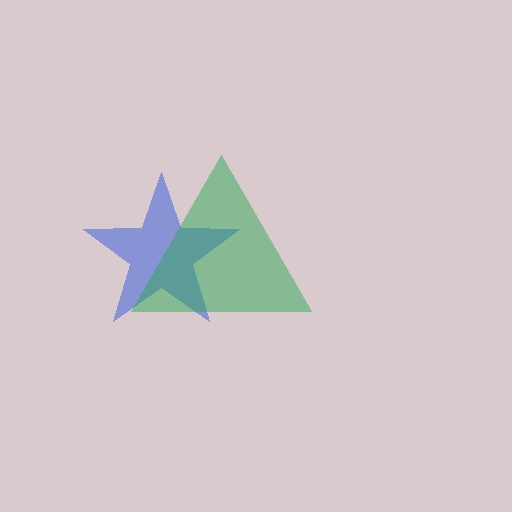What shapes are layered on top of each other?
The layered shapes are: a blue star, a green triangle.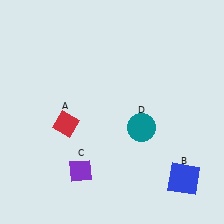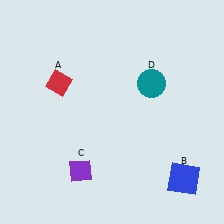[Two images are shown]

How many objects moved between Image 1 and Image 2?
2 objects moved between the two images.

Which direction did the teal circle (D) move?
The teal circle (D) moved up.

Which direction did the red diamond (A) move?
The red diamond (A) moved up.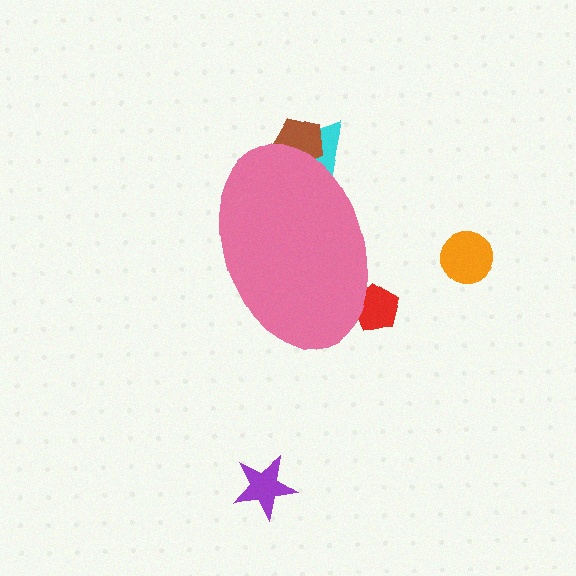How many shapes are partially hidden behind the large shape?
3 shapes are partially hidden.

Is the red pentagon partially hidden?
Yes, the red pentagon is partially hidden behind the pink ellipse.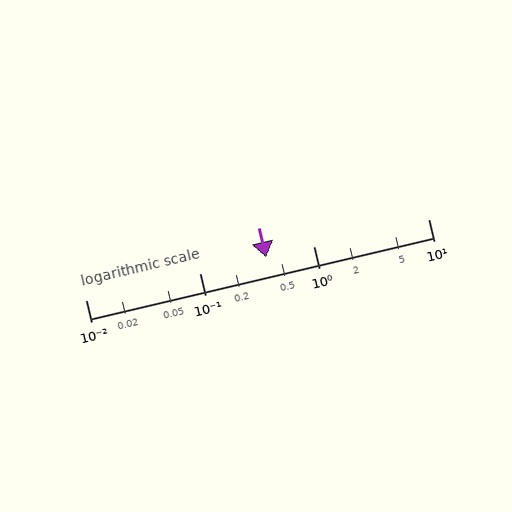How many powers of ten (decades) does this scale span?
The scale spans 3 decades, from 0.01 to 10.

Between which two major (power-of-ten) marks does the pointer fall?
The pointer is between 0.1 and 1.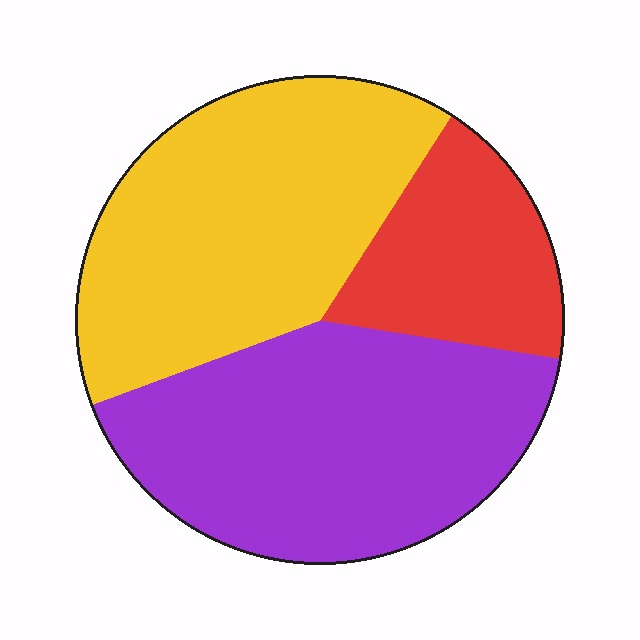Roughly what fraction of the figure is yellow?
Yellow takes up between a quarter and a half of the figure.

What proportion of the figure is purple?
Purple covers about 40% of the figure.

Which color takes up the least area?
Red, at roughly 20%.